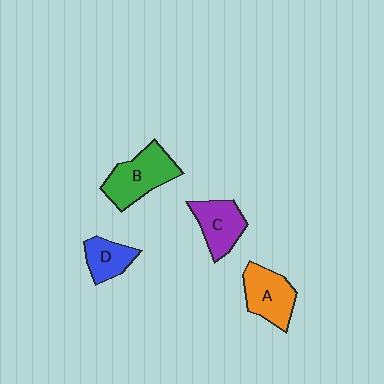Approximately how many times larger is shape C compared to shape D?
Approximately 1.3 times.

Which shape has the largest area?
Shape B (green).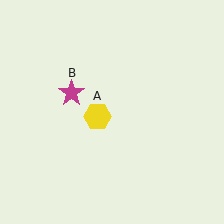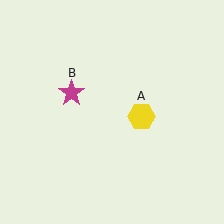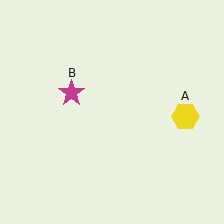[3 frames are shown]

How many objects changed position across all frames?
1 object changed position: yellow hexagon (object A).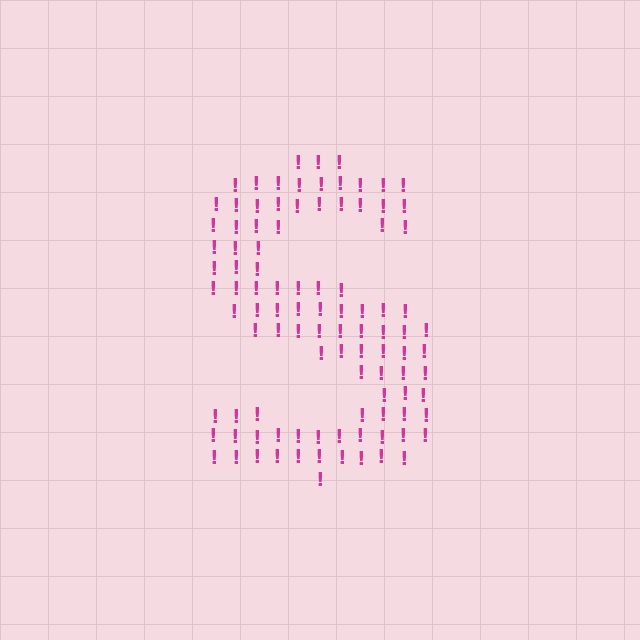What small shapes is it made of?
It is made of small exclamation marks.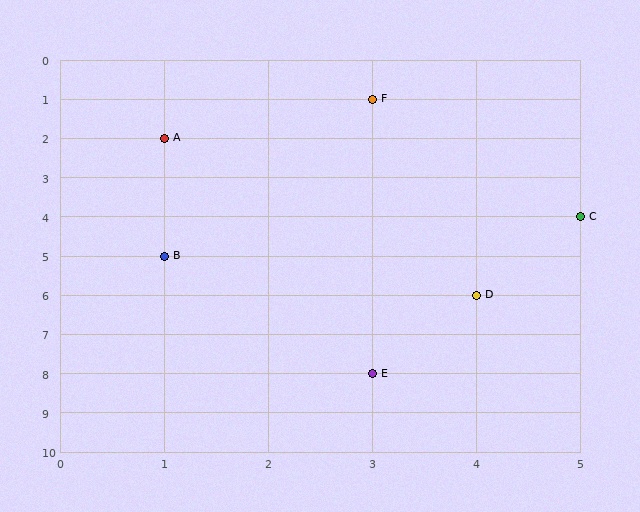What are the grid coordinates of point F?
Point F is at grid coordinates (3, 1).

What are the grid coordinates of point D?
Point D is at grid coordinates (4, 6).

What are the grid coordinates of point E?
Point E is at grid coordinates (3, 8).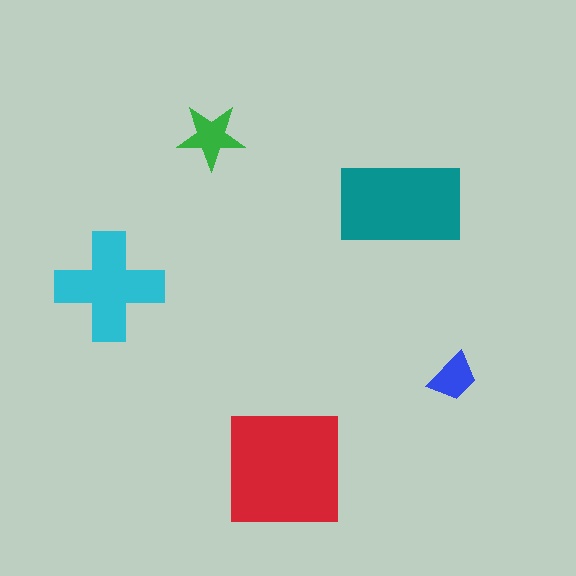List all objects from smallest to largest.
The blue trapezoid, the green star, the cyan cross, the teal rectangle, the red square.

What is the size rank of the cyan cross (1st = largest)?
3rd.